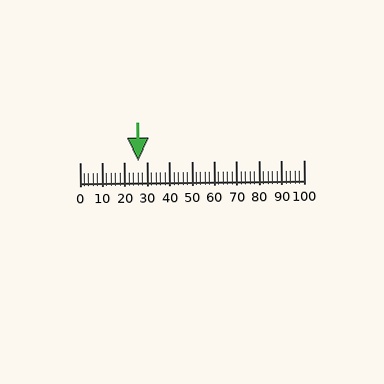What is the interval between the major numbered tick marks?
The major tick marks are spaced 10 units apart.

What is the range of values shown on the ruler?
The ruler shows values from 0 to 100.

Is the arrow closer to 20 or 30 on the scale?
The arrow is closer to 30.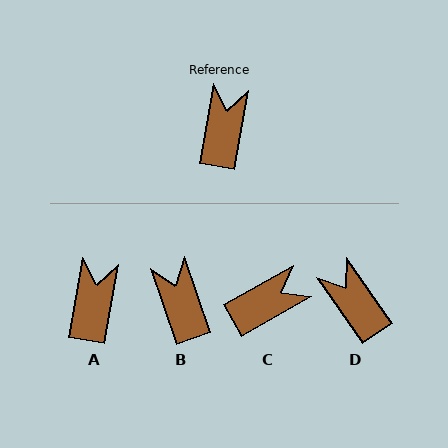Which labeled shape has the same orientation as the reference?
A.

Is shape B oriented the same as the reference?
No, it is off by about 29 degrees.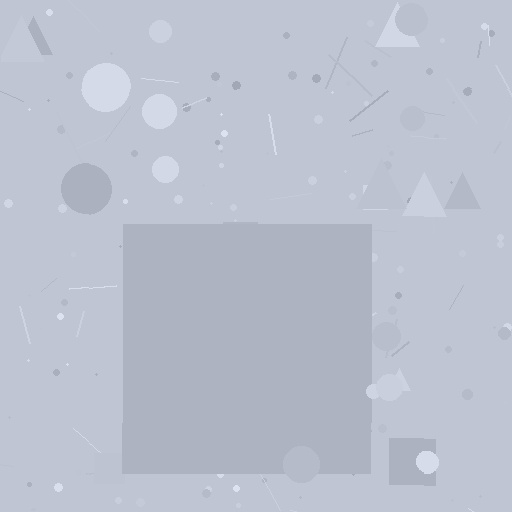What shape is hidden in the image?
A square is hidden in the image.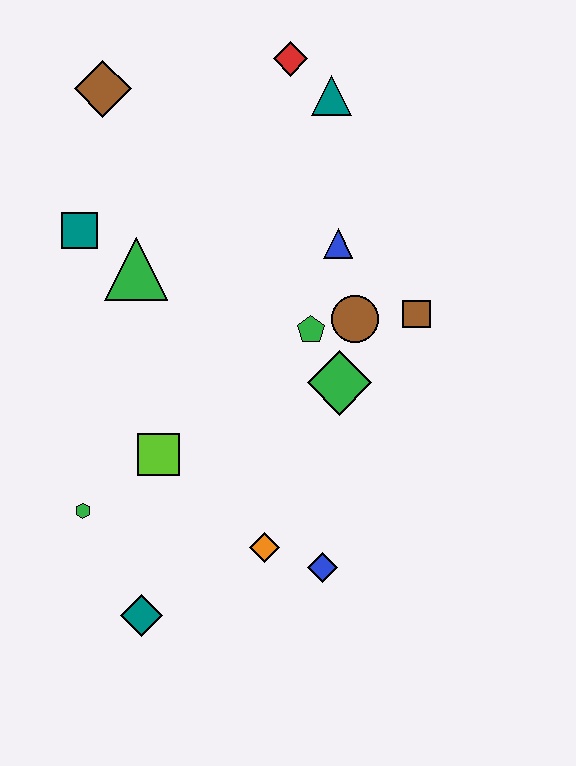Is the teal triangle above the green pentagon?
Yes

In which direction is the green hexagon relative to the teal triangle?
The green hexagon is below the teal triangle.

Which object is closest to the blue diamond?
The orange diamond is closest to the blue diamond.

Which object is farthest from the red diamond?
The teal diamond is farthest from the red diamond.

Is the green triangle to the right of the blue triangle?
No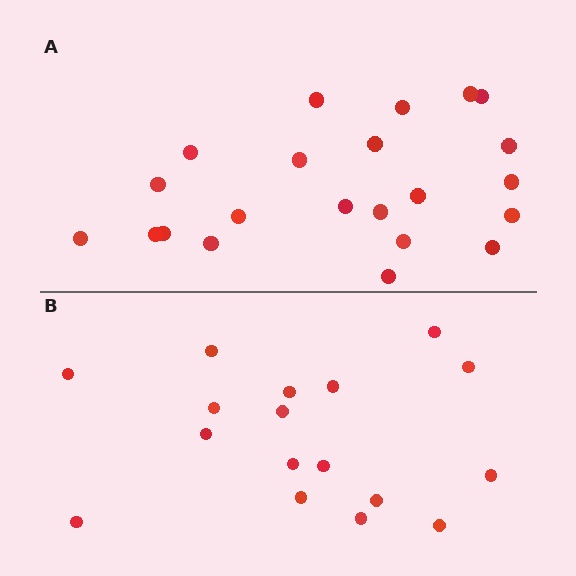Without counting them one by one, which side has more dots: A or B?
Region A (the top region) has more dots.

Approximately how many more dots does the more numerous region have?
Region A has about 5 more dots than region B.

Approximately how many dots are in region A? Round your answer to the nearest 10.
About 20 dots. (The exact count is 22, which rounds to 20.)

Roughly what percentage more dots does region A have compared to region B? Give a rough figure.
About 30% more.